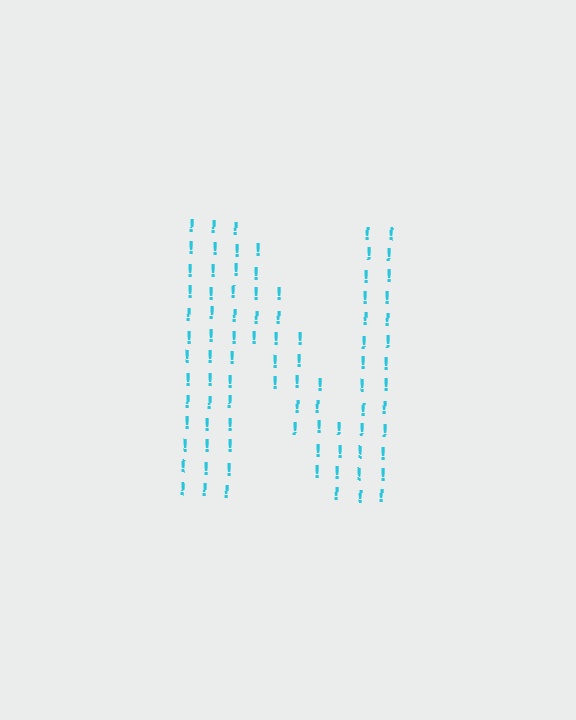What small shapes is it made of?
It is made of small exclamation marks.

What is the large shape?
The large shape is the letter N.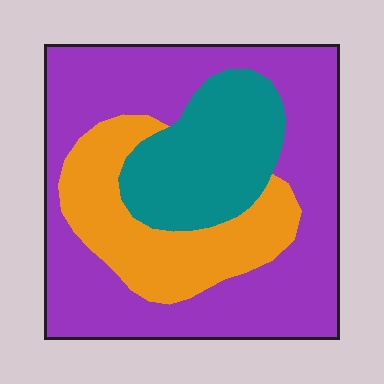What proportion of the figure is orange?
Orange takes up about one quarter (1/4) of the figure.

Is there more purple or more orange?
Purple.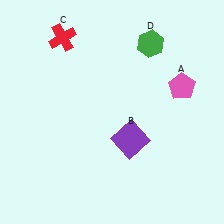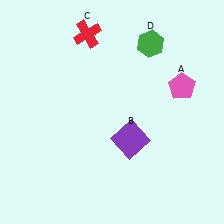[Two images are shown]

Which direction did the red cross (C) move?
The red cross (C) moved right.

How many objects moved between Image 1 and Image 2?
1 object moved between the two images.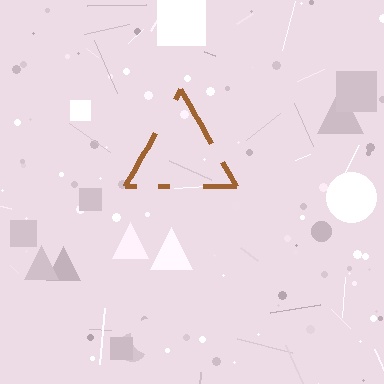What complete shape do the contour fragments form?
The contour fragments form a triangle.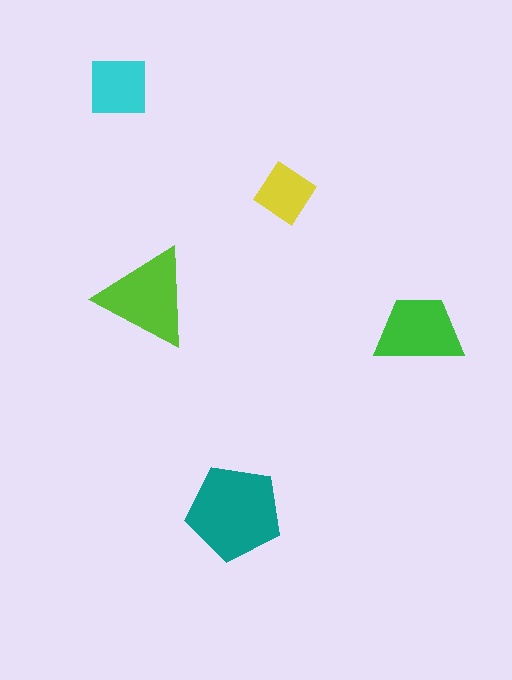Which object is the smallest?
The yellow diamond.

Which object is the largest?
The teal pentagon.